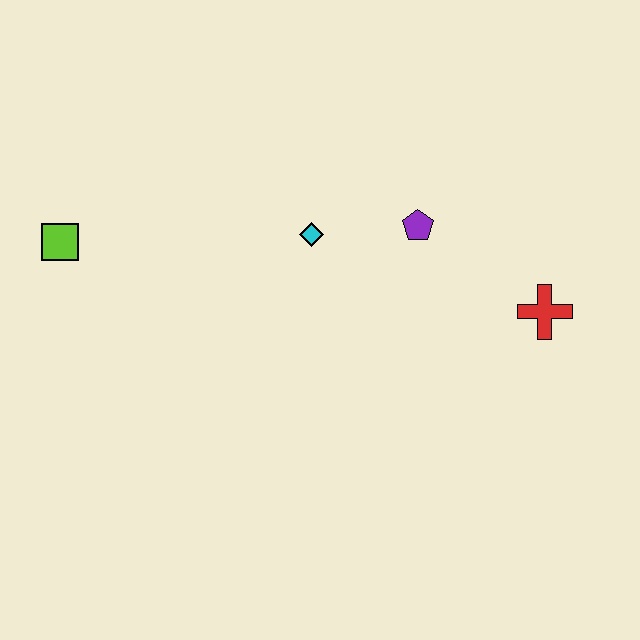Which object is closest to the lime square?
The cyan diamond is closest to the lime square.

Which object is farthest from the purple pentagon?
The lime square is farthest from the purple pentagon.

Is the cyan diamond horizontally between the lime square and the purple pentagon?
Yes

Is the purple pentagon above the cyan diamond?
Yes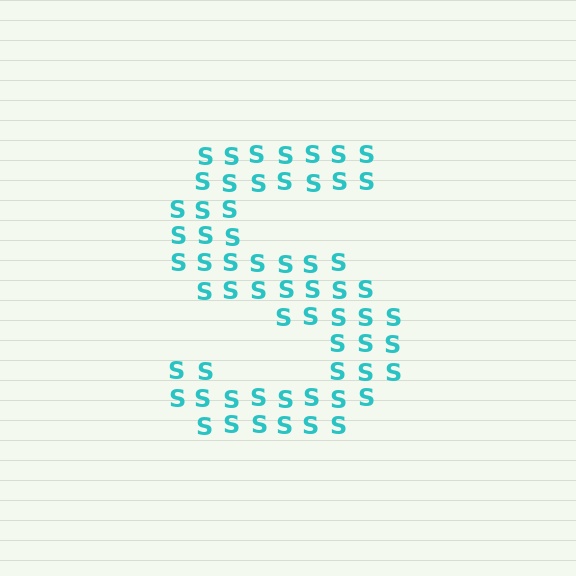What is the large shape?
The large shape is the letter S.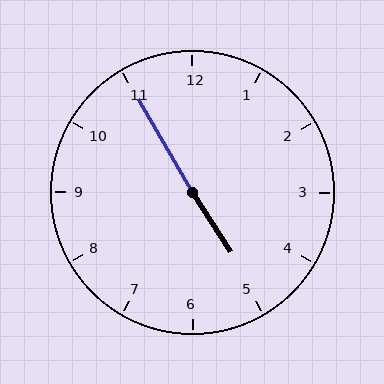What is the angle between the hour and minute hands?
Approximately 178 degrees.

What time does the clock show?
4:55.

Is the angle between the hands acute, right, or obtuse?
It is obtuse.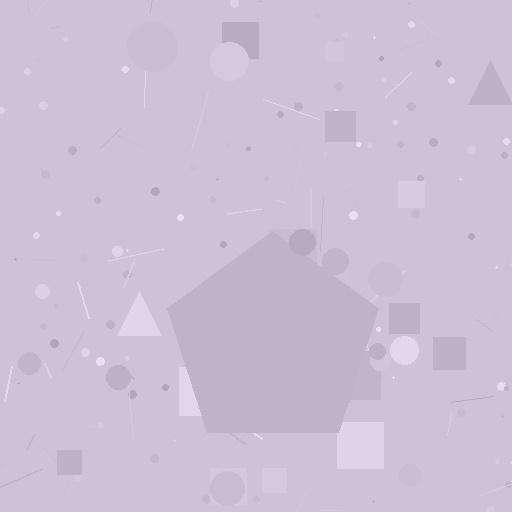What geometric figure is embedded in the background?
A pentagon is embedded in the background.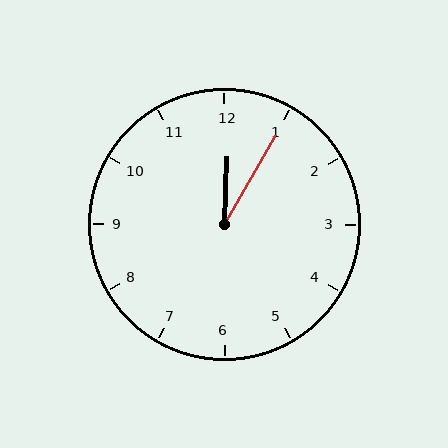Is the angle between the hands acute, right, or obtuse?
It is acute.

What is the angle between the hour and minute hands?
Approximately 28 degrees.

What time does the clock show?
12:05.